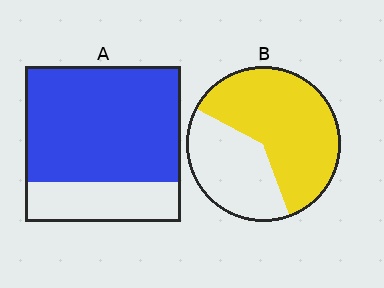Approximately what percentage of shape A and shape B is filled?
A is approximately 75% and B is approximately 60%.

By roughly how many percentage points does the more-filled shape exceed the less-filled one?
By roughly 10 percentage points (A over B).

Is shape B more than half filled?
Yes.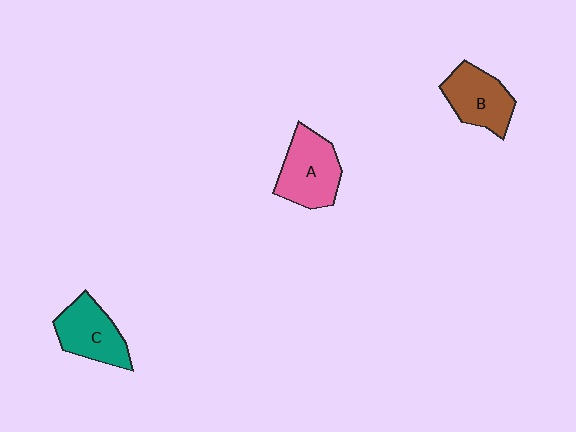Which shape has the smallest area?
Shape B (brown).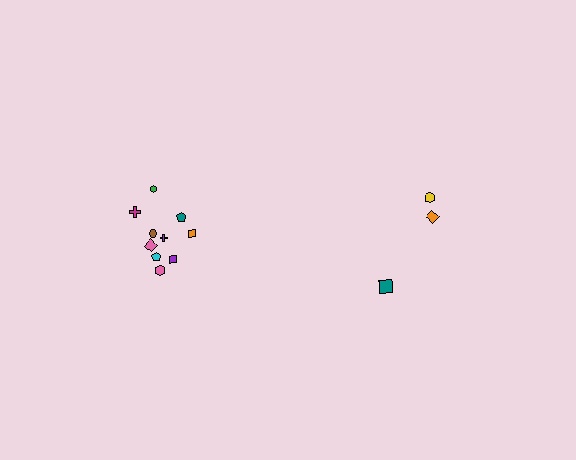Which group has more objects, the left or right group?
The left group.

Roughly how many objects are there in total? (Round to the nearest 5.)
Roughly 15 objects in total.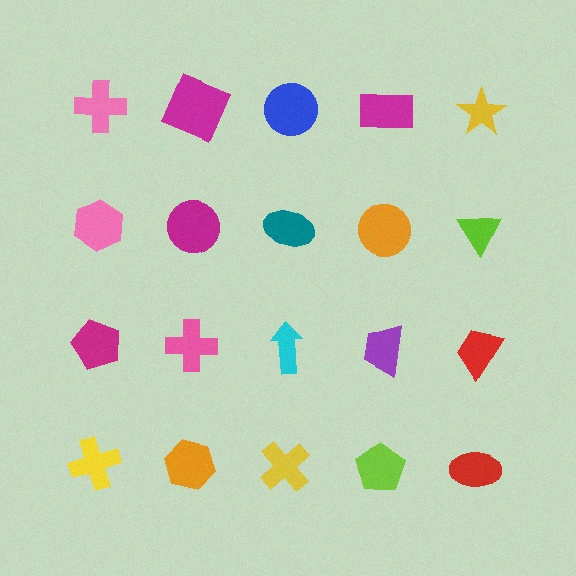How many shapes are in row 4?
5 shapes.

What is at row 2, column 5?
A lime triangle.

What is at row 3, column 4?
A purple trapezoid.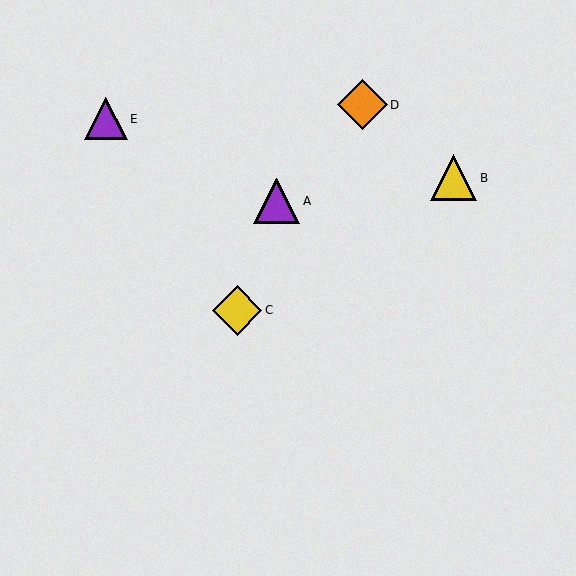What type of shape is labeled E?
Shape E is a purple triangle.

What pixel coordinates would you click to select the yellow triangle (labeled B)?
Click at (454, 178) to select the yellow triangle B.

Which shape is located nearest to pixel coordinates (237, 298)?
The yellow diamond (labeled C) at (237, 310) is nearest to that location.